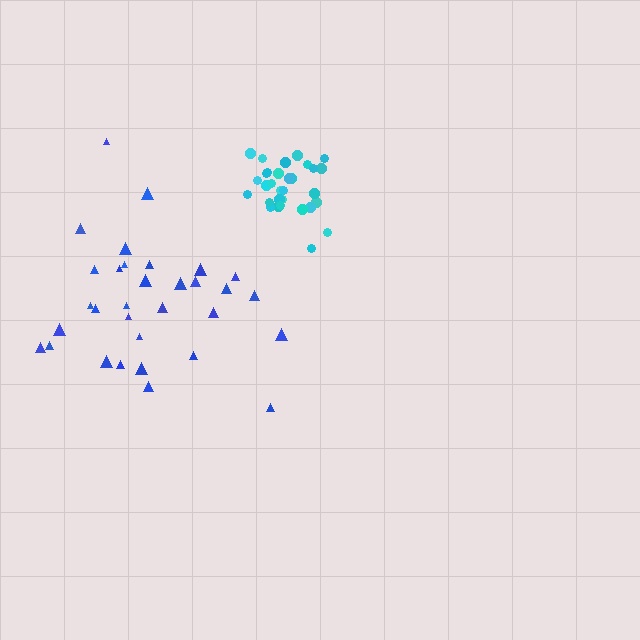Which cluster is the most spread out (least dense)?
Blue.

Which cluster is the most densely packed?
Cyan.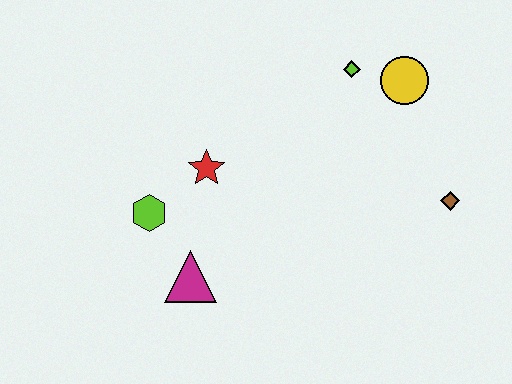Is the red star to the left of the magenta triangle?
No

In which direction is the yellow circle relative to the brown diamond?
The yellow circle is above the brown diamond.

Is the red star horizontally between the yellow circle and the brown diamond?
No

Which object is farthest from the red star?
The brown diamond is farthest from the red star.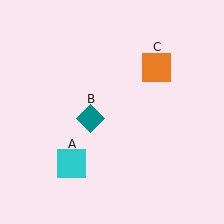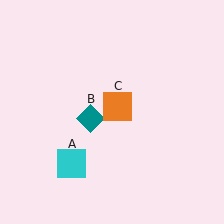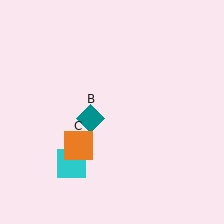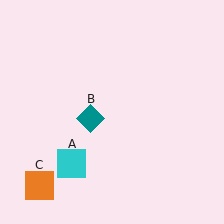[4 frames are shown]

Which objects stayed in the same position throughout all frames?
Cyan square (object A) and teal diamond (object B) remained stationary.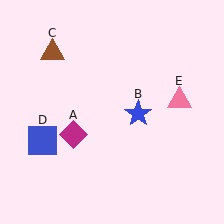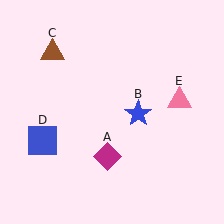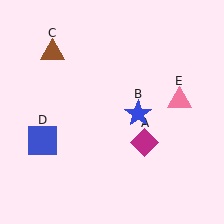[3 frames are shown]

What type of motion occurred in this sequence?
The magenta diamond (object A) rotated counterclockwise around the center of the scene.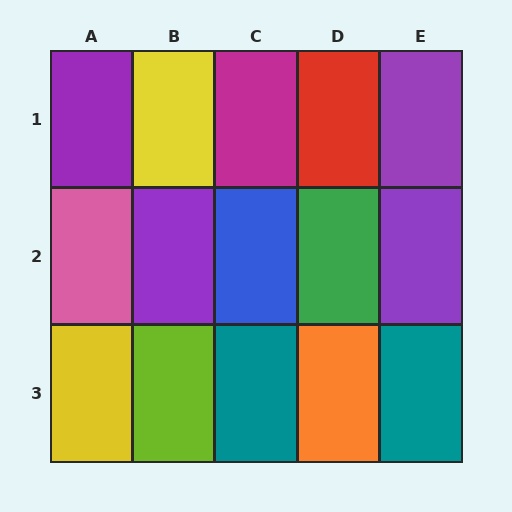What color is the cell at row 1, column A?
Purple.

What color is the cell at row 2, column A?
Pink.